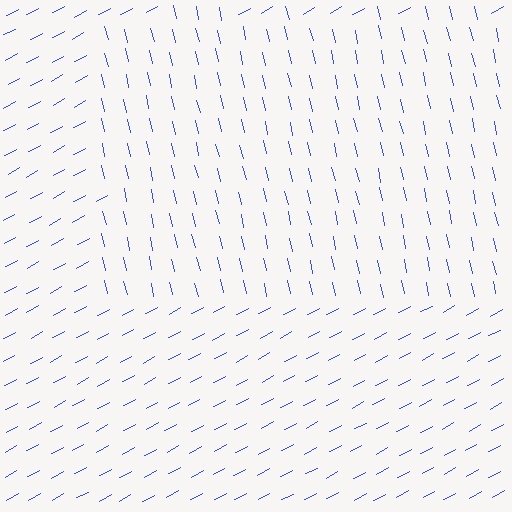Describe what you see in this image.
The image is filled with small blue line segments. A rectangle region in the image has lines oriented differently from the surrounding lines, creating a visible texture boundary.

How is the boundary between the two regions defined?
The boundary is defined purely by a change in line orientation (approximately 74 degrees difference). All lines are the same color and thickness.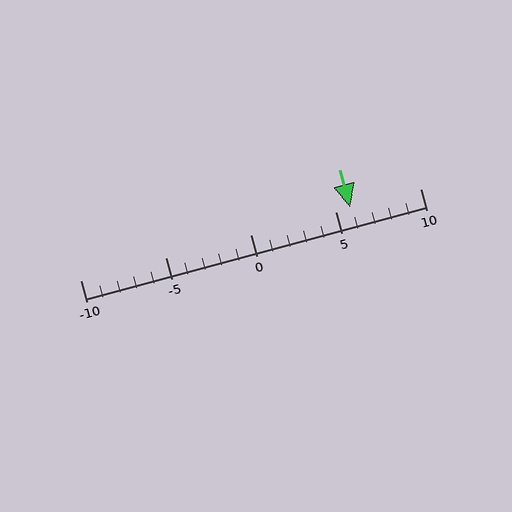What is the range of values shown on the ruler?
The ruler shows values from -10 to 10.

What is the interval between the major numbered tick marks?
The major tick marks are spaced 5 units apart.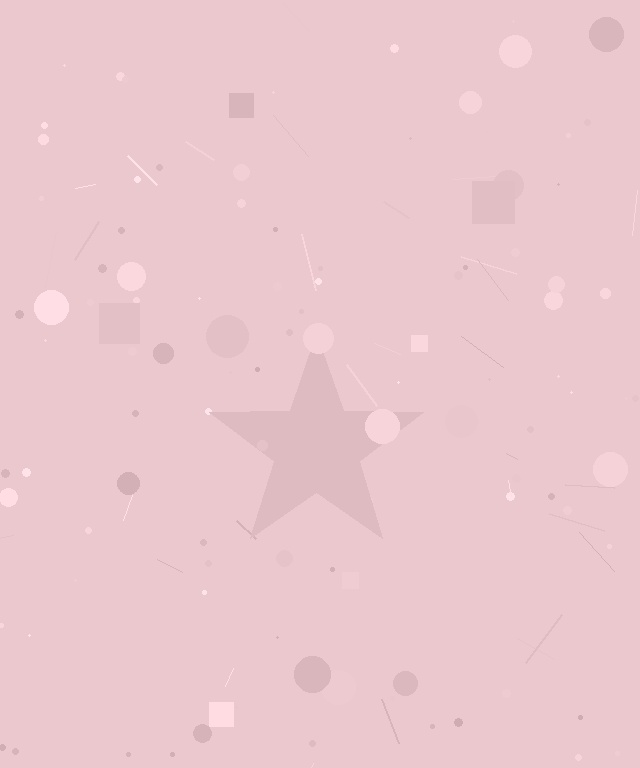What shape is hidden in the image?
A star is hidden in the image.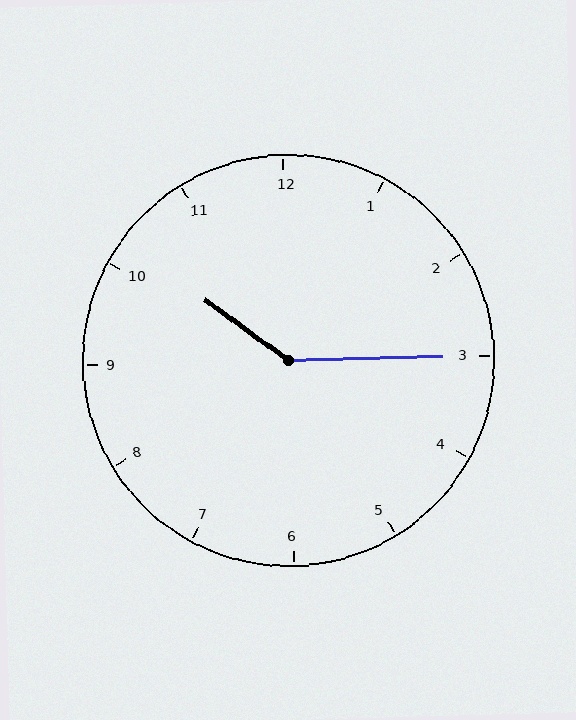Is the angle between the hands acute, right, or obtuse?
It is obtuse.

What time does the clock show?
10:15.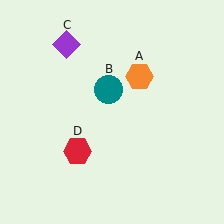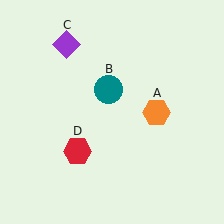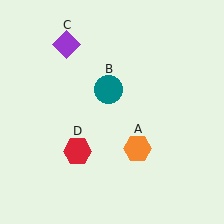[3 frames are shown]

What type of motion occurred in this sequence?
The orange hexagon (object A) rotated clockwise around the center of the scene.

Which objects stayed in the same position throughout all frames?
Teal circle (object B) and purple diamond (object C) and red hexagon (object D) remained stationary.